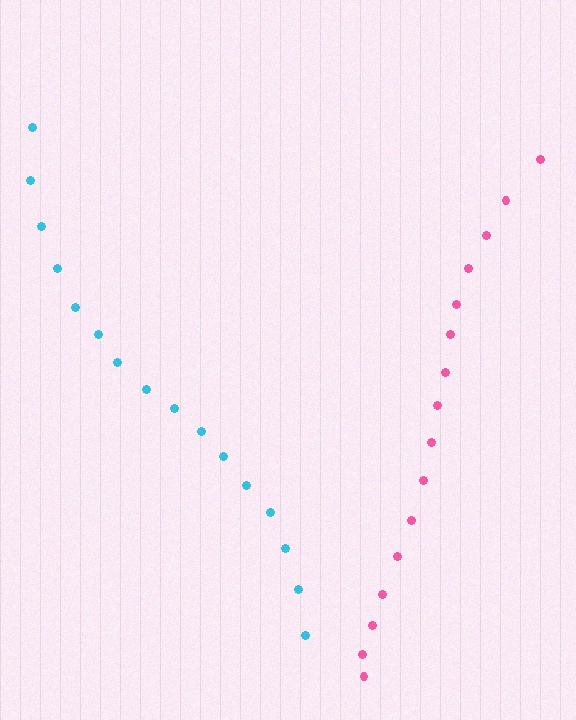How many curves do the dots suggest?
There are 2 distinct paths.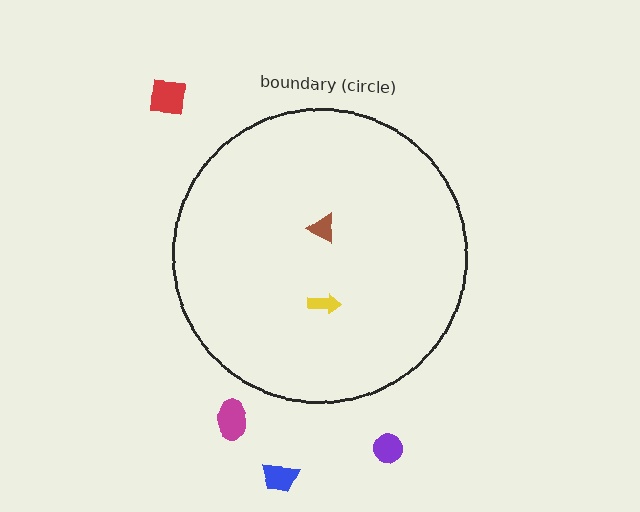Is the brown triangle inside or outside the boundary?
Inside.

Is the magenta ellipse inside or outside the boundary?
Outside.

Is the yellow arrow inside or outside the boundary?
Inside.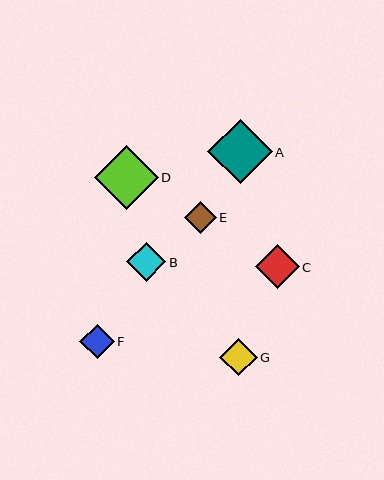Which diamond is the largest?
Diamond A is the largest with a size of approximately 64 pixels.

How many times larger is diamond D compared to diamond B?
Diamond D is approximately 1.6 times the size of diamond B.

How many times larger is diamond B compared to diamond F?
Diamond B is approximately 1.2 times the size of diamond F.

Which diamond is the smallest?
Diamond E is the smallest with a size of approximately 32 pixels.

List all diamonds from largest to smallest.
From largest to smallest: A, D, C, B, G, F, E.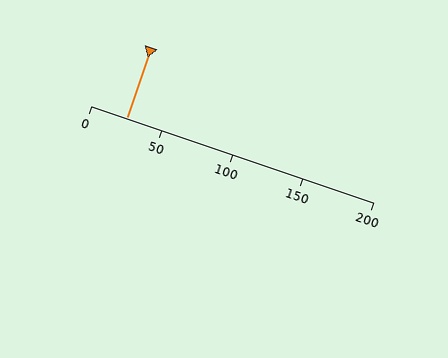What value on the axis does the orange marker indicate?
The marker indicates approximately 25.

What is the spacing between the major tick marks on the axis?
The major ticks are spaced 50 apart.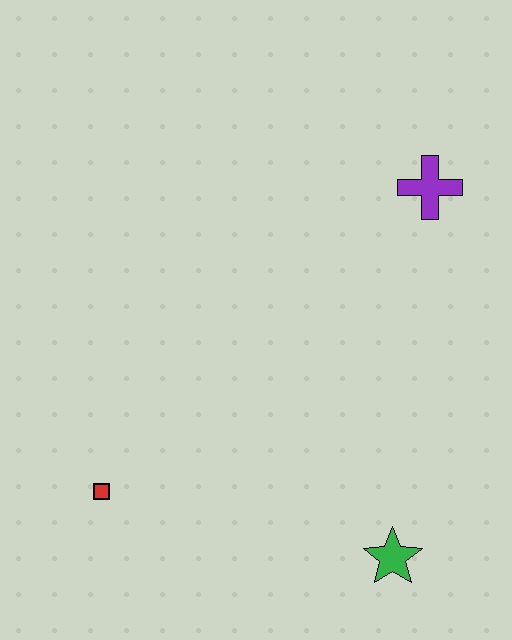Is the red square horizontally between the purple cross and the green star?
No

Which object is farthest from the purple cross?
The red square is farthest from the purple cross.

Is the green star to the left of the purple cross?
Yes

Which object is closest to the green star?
The red square is closest to the green star.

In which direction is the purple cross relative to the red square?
The purple cross is to the right of the red square.